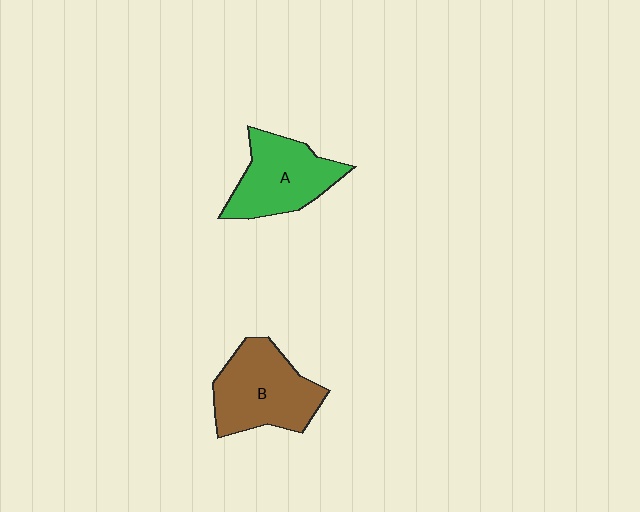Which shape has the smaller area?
Shape A (green).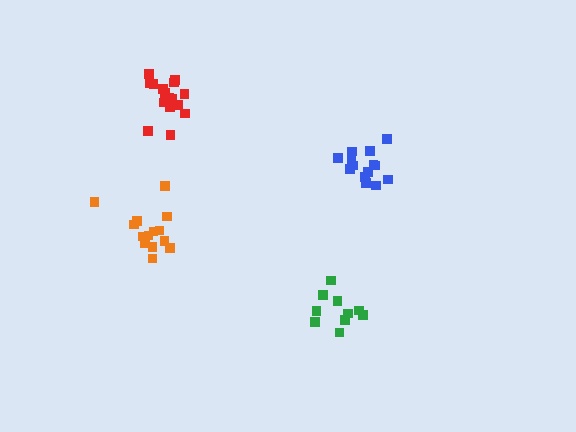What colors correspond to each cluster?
The clusters are colored: orange, green, blue, red.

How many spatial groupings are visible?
There are 4 spatial groupings.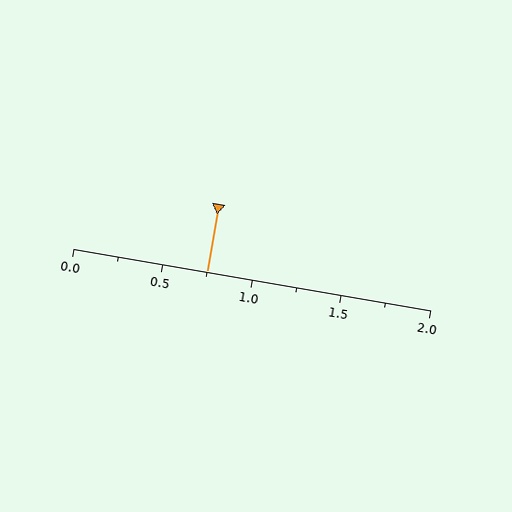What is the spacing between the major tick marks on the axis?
The major ticks are spaced 0.5 apart.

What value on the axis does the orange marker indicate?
The marker indicates approximately 0.75.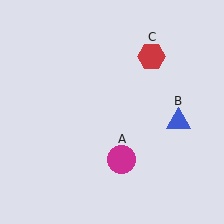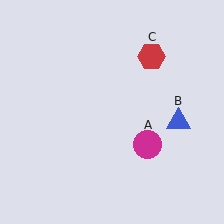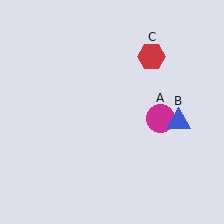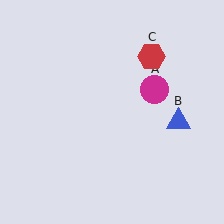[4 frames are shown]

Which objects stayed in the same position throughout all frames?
Blue triangle (object B) and red hexagon (object C) remained stationary.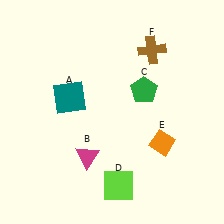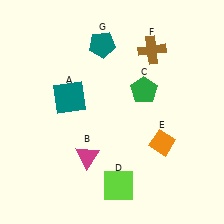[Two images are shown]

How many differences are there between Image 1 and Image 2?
There is 1 difference between the two images.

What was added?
A teal pentagon (G) was added in Image 2.